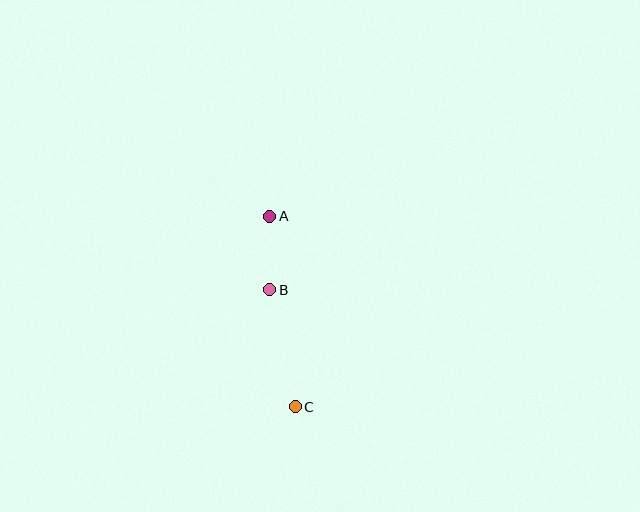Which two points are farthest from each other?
Points A and C are farthest from each other.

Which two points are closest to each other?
Points A and B are closest to each other.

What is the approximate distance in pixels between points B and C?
The distance between B and C is approximately 119 pixels.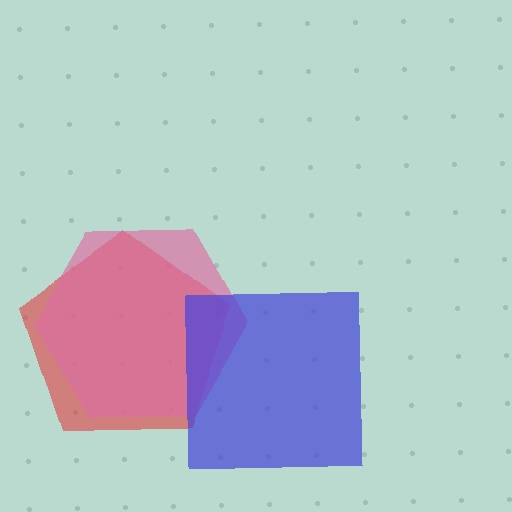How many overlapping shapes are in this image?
There are 3 overlapping shapes in the image.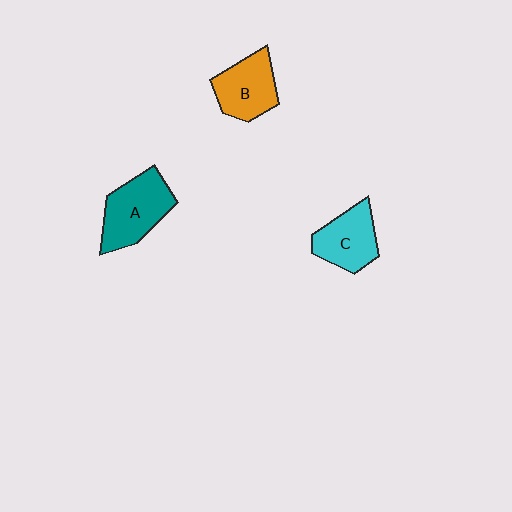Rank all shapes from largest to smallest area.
From largest to smallest: A (teal), B (orange), C (cyan).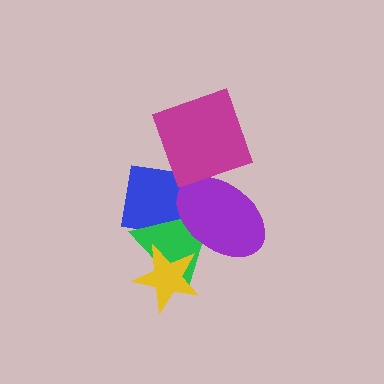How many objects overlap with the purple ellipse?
2 objects overlap with the purple ellipse.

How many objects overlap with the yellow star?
1 object overlaps with the yellow star.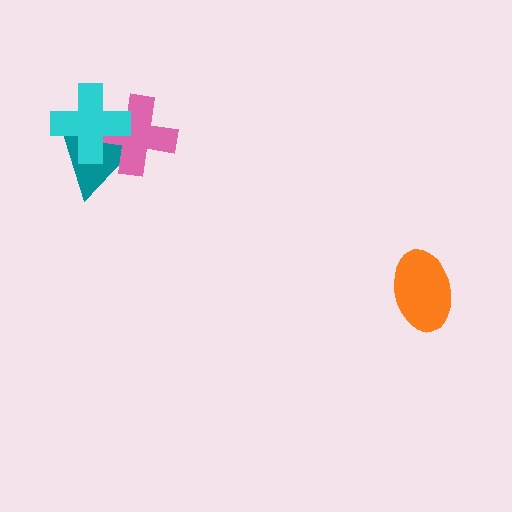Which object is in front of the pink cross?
The cyan cross is in front of the pink cross.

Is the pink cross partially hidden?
Yes, it is partially covered by another shape.